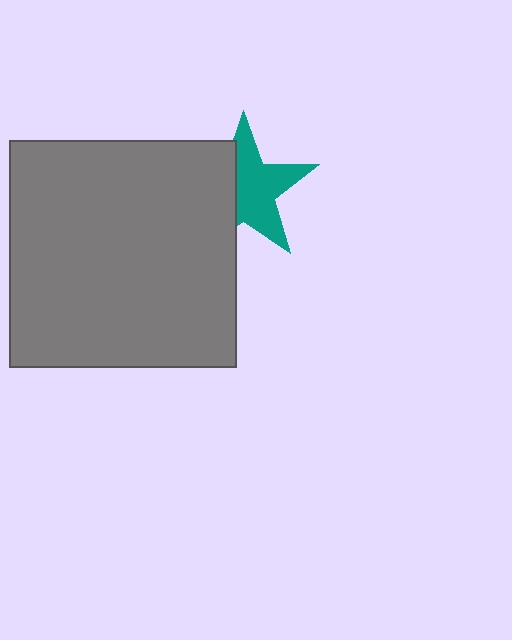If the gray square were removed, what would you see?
You would see the complete teal star.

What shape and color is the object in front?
The object in front is a gray square.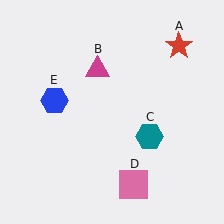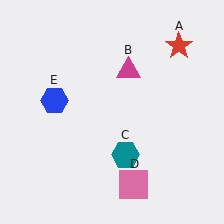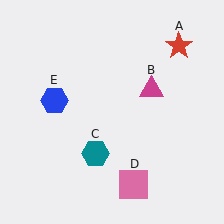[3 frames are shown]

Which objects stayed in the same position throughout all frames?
Red star (object A) and pink square (object D) and blue hexagon (object E) remained stationary.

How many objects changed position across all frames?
2 objects changed position: magenta triangle (object B), teal hexagon (object C).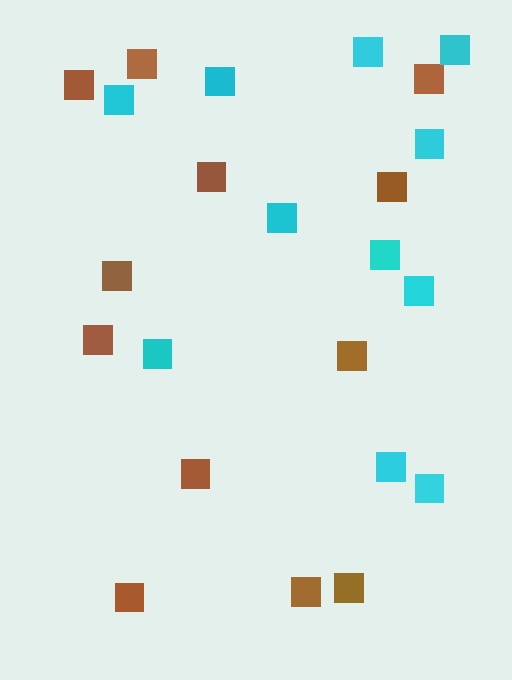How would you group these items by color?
There are 2 groups: one group of brown squares (12) and one group of cyan squares (11).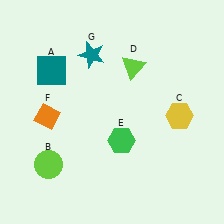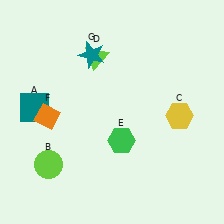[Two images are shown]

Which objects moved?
The objects that moved are: the teal square (A), the lime triangle (D).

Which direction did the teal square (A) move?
The teal square (A) moved down.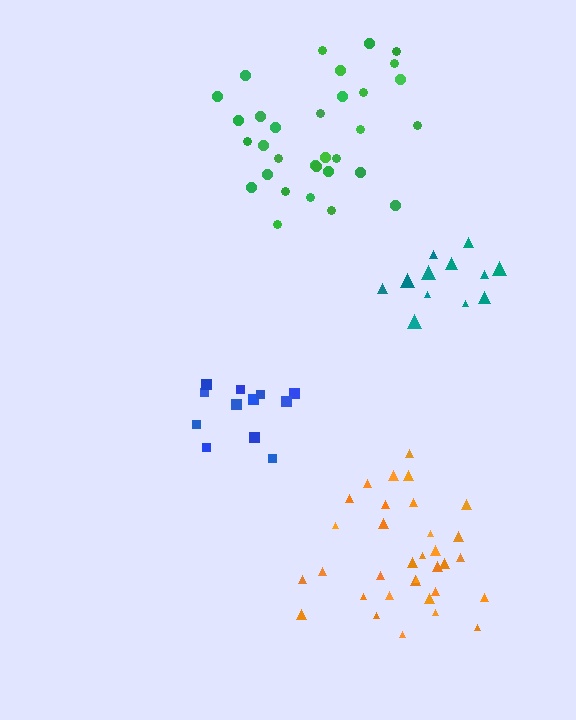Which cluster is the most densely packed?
Orange.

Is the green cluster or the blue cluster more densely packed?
Blue.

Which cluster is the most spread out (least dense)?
Teal.